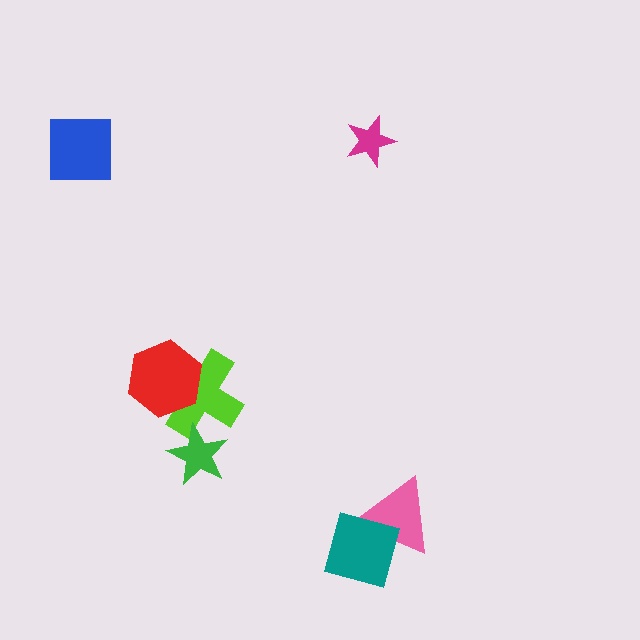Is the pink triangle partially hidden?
Yes, it is partially covered by another shape.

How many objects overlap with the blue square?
0 objects overlap with the blue square.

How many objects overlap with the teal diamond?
1 object overlaps with the teal diamond.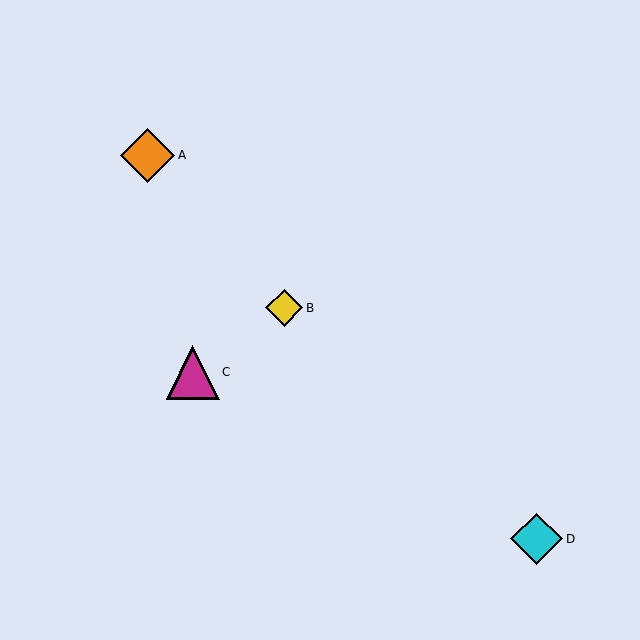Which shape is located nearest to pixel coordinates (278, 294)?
The yellow diamond (labeled B) at (284, 308) is nearest to that location.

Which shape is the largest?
The orange diamond (labeled A) is the largest.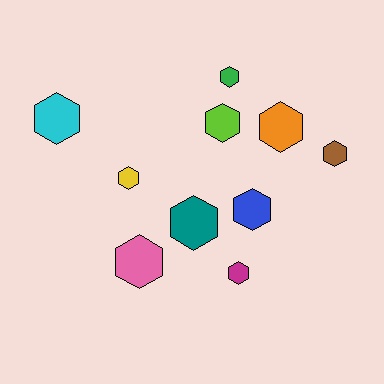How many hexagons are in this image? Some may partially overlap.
There are 10 hexagons.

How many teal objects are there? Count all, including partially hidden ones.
There is 1 teal object.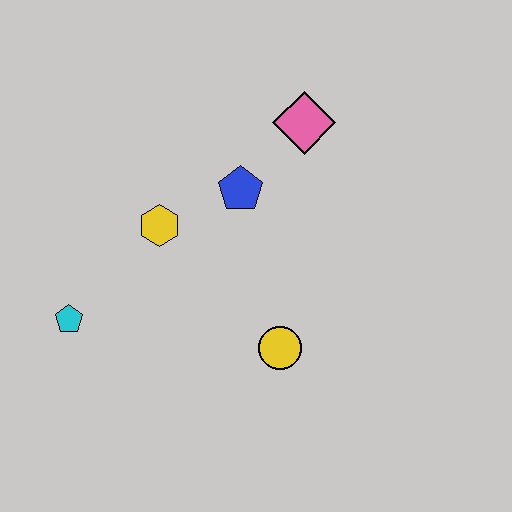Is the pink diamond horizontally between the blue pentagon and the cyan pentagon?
No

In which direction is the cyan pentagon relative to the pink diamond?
The cyan pentagon is to the left of the pink diamond.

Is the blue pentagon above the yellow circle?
Yes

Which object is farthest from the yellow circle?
The pink diamond is farthest from the yellow circle.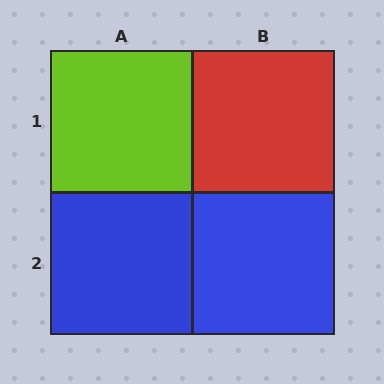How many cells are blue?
2 cells are blue.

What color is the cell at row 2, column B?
Blue.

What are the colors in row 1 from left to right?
Lime, red.